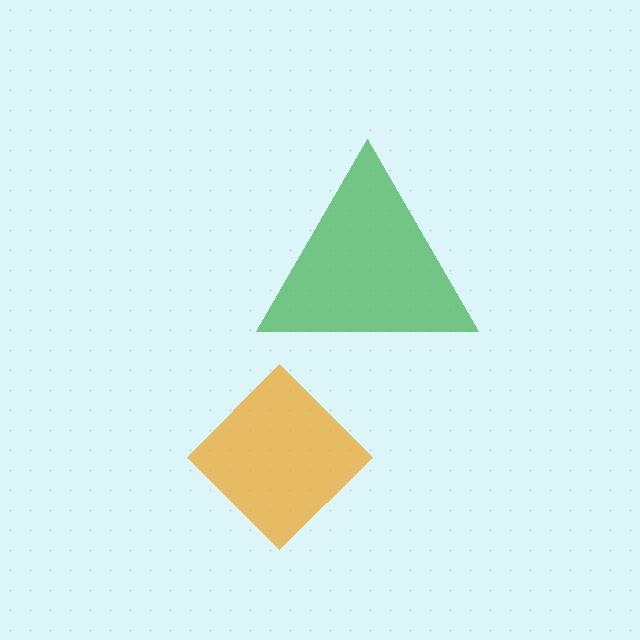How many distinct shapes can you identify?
There are 2 distinct shapes: a green triangle, an orange diamond.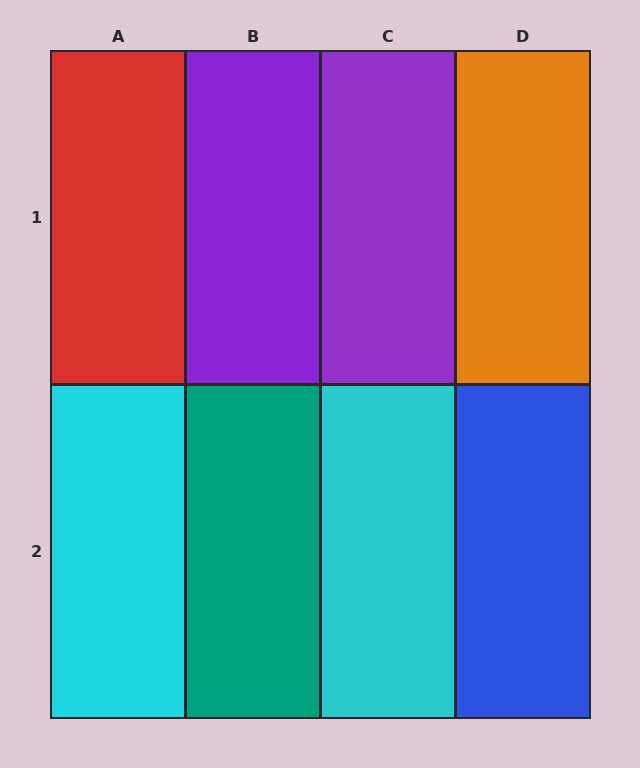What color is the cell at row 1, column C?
Purple.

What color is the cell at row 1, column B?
Purple.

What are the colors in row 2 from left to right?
Cyan, teal, cyan, blue.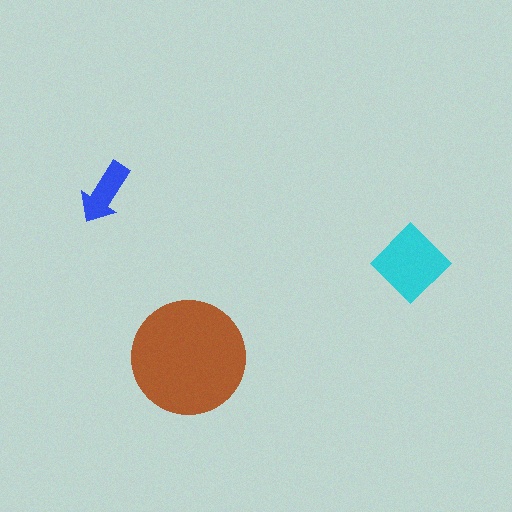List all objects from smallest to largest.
The blue arrow, the cyan diamond, the brown circle.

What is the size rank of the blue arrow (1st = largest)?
3rd.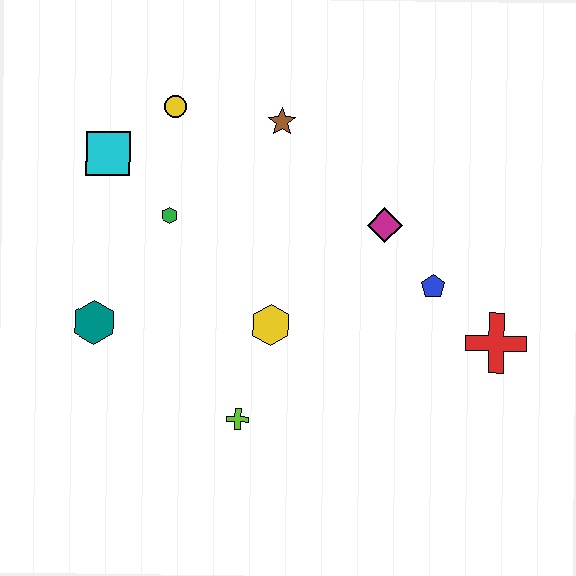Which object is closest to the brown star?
The yellow circle is closest to the brown star.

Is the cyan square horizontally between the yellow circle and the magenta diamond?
No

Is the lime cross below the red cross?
Yes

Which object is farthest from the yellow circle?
The red cross is farthest from the yellow circle.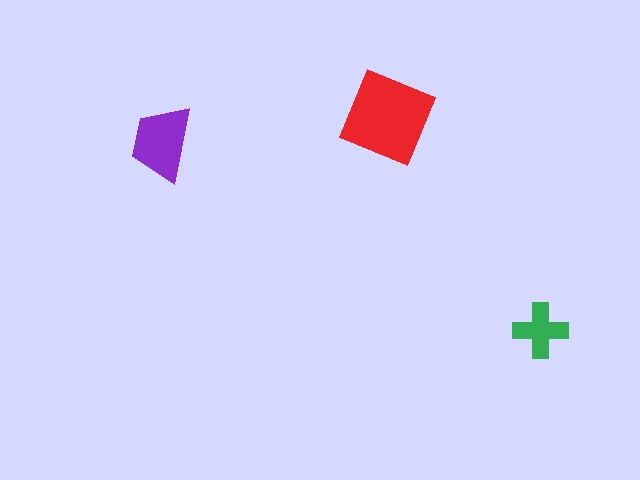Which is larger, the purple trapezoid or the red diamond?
The red diamond.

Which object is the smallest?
The green cross.